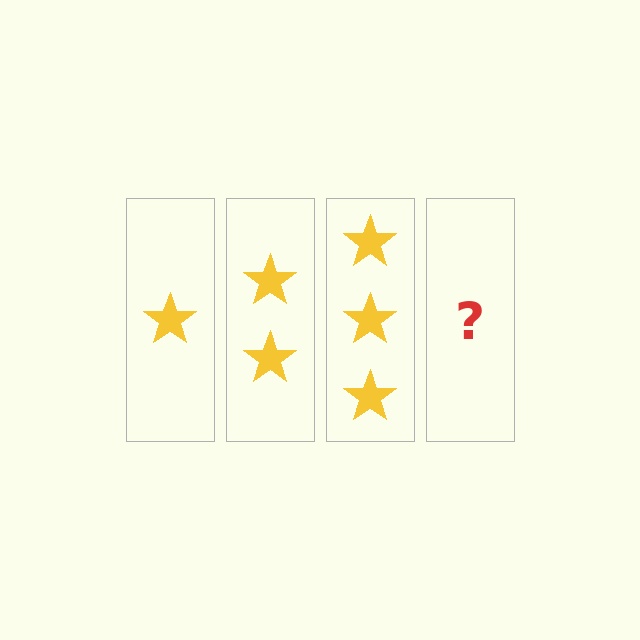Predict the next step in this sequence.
The next step is 4 stars.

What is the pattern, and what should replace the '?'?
The pattern is that each step adds one more star. The '?' should be 4 stars.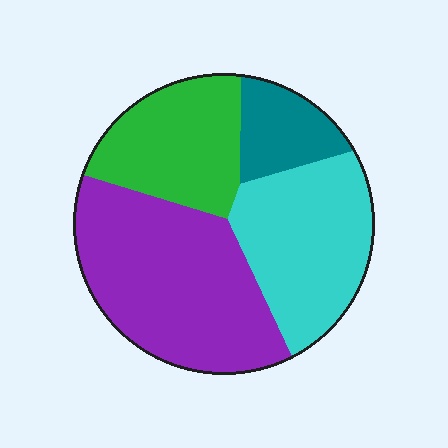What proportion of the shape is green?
Green covers roughly 20% of the shape.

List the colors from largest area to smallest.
From largest to smallest: purple, cyan, green, teal.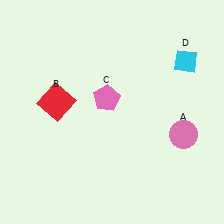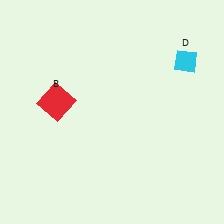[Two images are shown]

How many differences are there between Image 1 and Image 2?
There are 2 differences between the two images.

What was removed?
The pink pentagon (C), the pink circle (A) were removed in Image 2.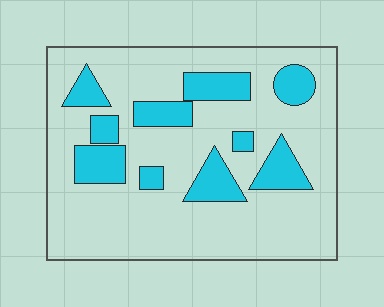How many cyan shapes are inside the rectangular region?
10.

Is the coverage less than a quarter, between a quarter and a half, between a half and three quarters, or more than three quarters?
Less than a quarter.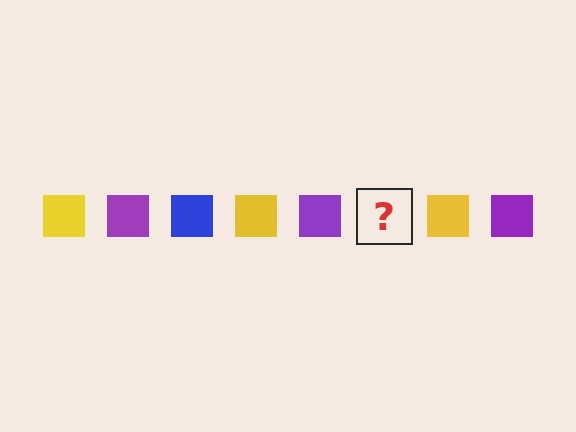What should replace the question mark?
The question mark should be replaced with a blue square.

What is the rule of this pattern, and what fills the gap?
The rule is that the pattern cycles through yellow, purple, blue squares. The gap should be filled with a blue square.